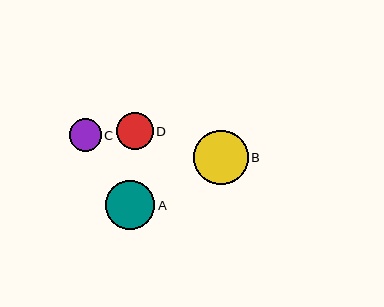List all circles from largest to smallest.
From largest to smallest: B, A, D, C.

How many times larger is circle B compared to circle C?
Circle B is approximately 1.7 times the size of circle C.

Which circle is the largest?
Circle B is the largest with a size of approximately 54 pixels.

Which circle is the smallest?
Circle C is the smallest with a size of approximately 32 pixels.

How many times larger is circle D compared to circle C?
Circle D is approximately 1.1 times the size of circle C.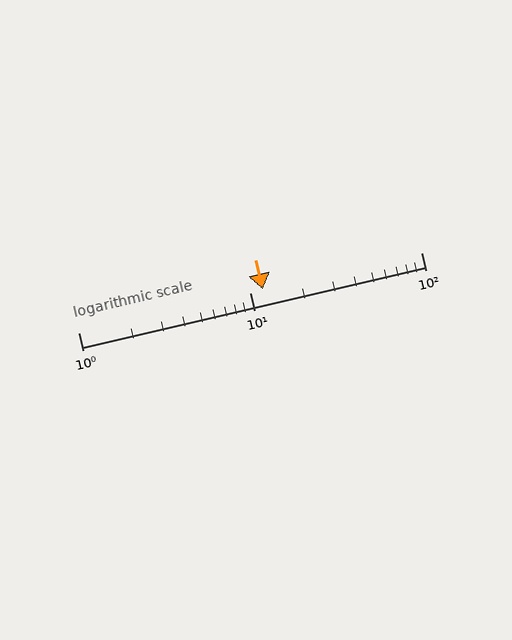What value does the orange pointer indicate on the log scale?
The pointer indicates approximately 12.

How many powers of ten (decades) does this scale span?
The scale spans 2 decades, from 1 to 100.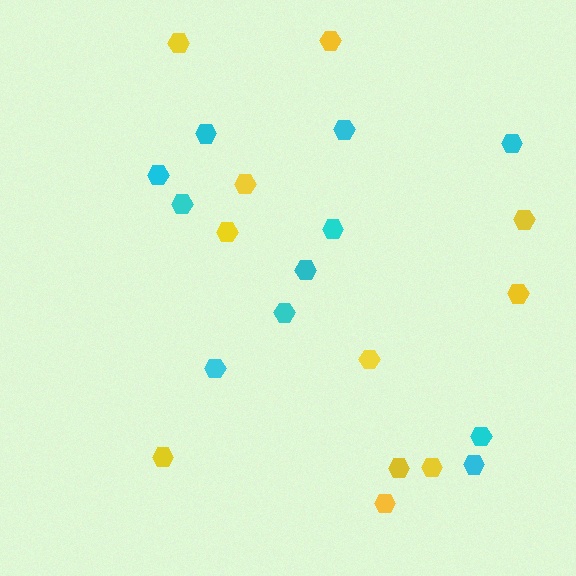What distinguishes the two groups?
There are 2 groups: one group of yellow hexagons (11) and one group of cyan hexagons (11).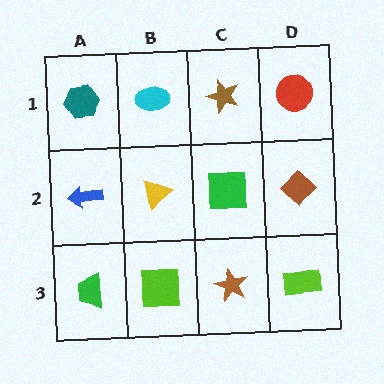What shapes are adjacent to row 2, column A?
A teal hexagon (row 1, column A), a green trapezoid (row 3, column A), a yellow triangle (row 2, column B).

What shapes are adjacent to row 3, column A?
A blue arrow (row 2, column A), a lime square (row 3, column B).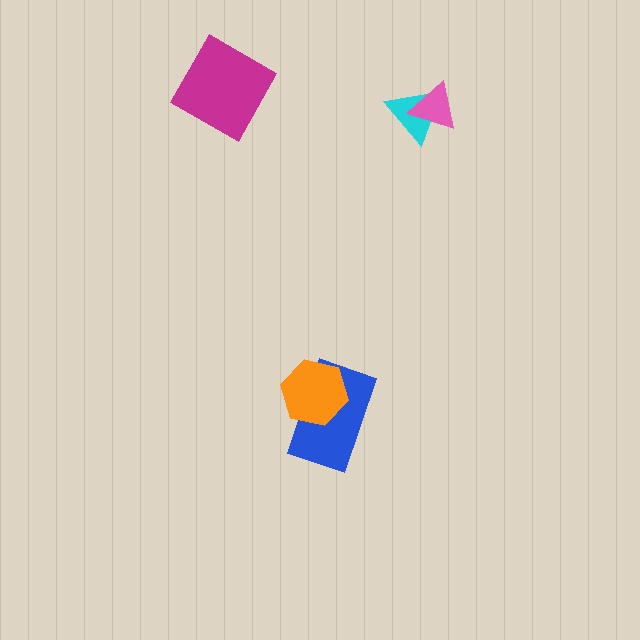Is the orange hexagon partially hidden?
No, no other shape covers it.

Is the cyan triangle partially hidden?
Yes, it is partially covered by another shape.